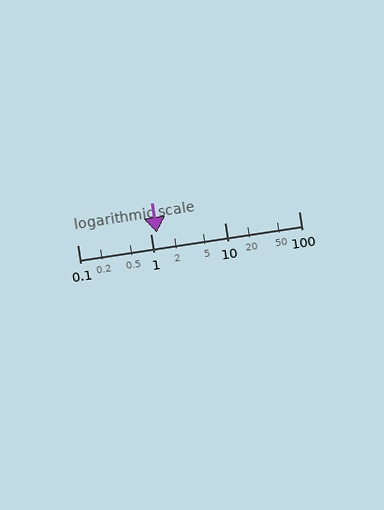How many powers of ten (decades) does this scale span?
The scale spans 3 decades, from 0.1 to 100.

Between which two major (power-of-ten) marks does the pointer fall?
The pointer is between 1 and 10.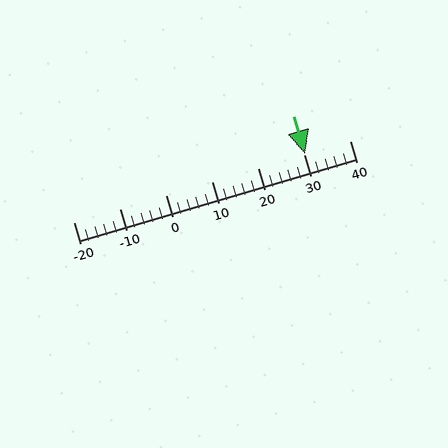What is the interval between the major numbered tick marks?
The major tick marks are spaced 10 units apart.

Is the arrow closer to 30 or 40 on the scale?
The arrow is closer to 30.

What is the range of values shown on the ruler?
The ruler shows values from -20 to 40.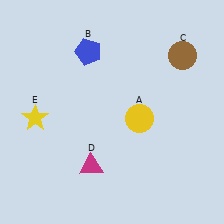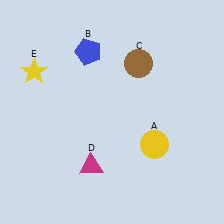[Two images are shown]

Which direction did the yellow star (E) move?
The yellow star (E) moved up.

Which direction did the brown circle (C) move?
The brown circle (C) moved left.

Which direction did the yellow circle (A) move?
The yellow circle (A) moved down.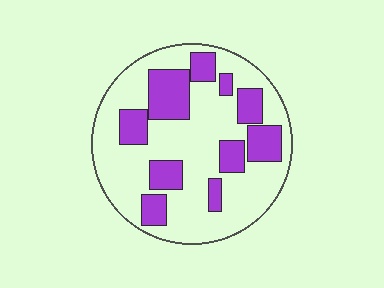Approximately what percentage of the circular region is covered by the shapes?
Approximately 30%.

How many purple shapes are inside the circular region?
10.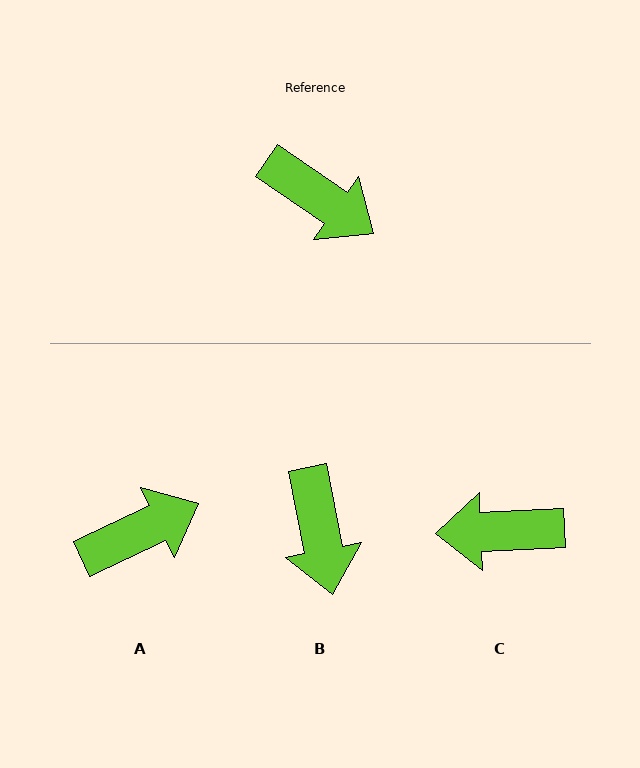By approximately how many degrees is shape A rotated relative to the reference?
Approximately 60 degrees counter-clockwise.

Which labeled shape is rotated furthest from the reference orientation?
C, about 143 degrees away.